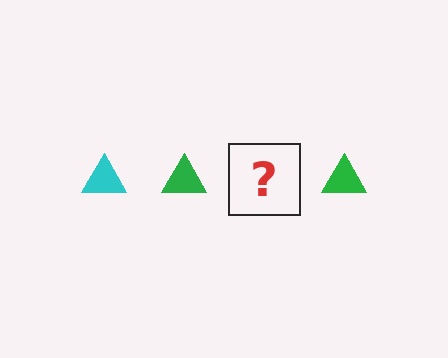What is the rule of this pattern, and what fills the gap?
The rule is that the pattern cycles through cyan, green triangles. The gap should be filled with a cyan triangle.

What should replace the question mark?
The question mark should be replaced with a cyan triangle.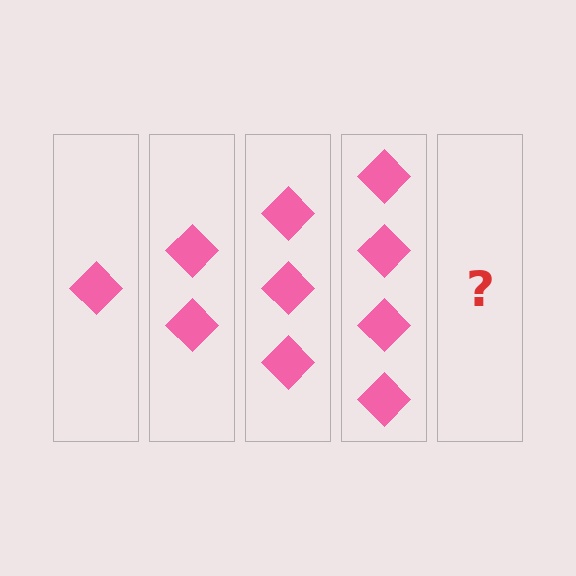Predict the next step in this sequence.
The next step is 5 diamonds.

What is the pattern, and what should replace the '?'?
The pattern is that each step adds one more diamond. The '?' should be 5 diamonds.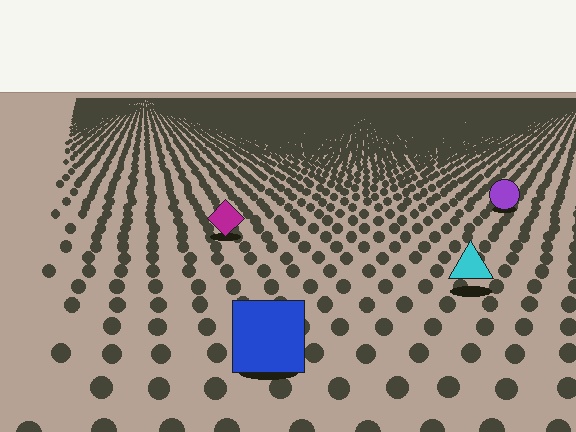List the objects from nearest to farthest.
From nearest to farthest: the blue square, the cyan triangle, the magenta diamond, the purple circle.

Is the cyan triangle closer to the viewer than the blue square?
No. The blue square is closer — you can tell from the texture gradient: the ground texture is coarser near it.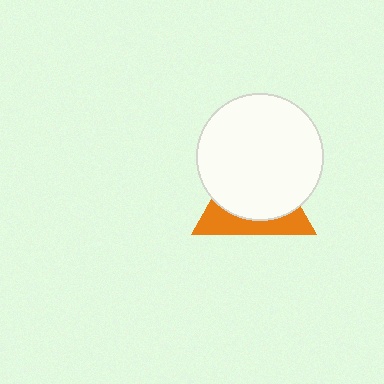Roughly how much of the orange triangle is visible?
A small part of it is visible (roughly 35%).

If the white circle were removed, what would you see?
You would see the complete orange triangle.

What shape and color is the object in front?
The object in front is a white circle.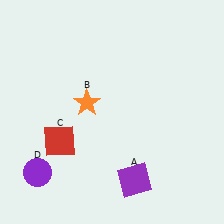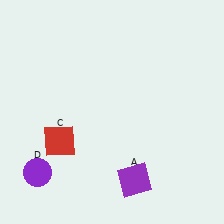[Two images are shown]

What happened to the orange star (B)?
The orange star (B) was removed in Image 2. It was in the top-left area of Image 1.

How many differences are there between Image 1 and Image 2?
There is 1 difference between the two images.